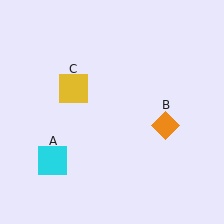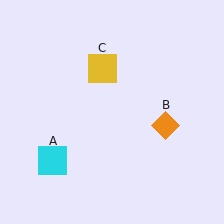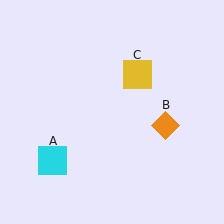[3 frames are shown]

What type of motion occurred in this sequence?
The yellow square (object C) rotated clockwise around the center of the scene.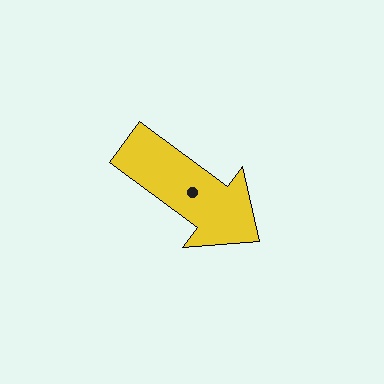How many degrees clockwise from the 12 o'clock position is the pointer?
Approximately 127 degrees.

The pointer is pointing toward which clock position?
Roughly 4 o'clock.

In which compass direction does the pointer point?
Southeast.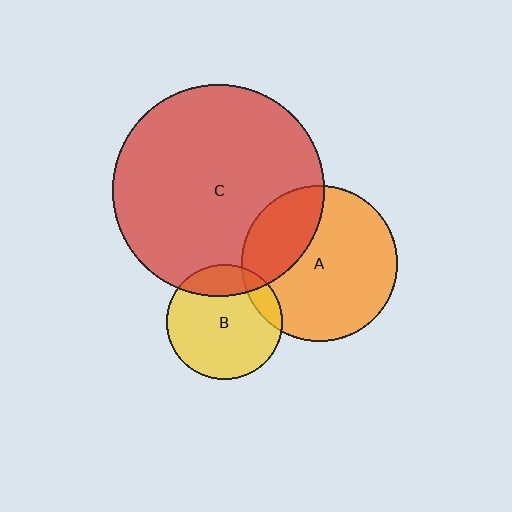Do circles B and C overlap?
Yes.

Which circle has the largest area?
Circle C (red).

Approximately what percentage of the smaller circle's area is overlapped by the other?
Approximately 20%.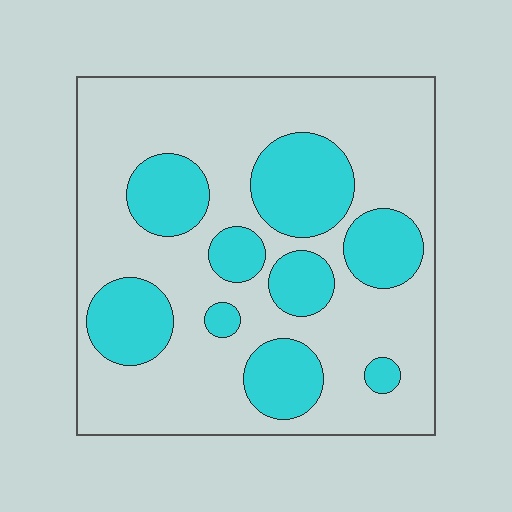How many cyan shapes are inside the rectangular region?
9.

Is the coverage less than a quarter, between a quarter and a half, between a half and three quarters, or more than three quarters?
Between a quarter and a half.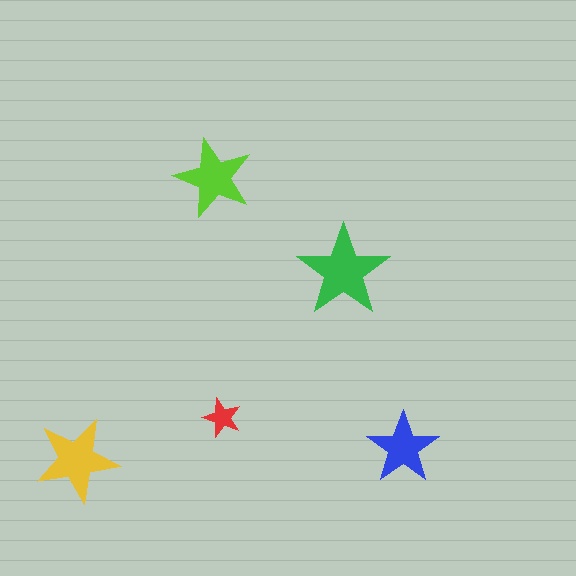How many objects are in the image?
There are 5 objects in the image.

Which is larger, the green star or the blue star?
The green one.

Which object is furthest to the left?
The yellow star is leftmost.